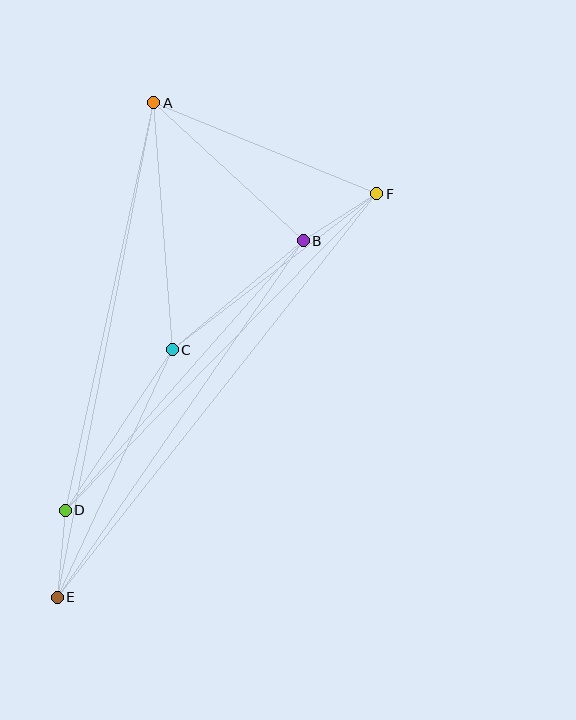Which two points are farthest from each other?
Points E and F are farthest from each other.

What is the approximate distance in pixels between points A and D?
The distance between A and D is approximately 417 pixels.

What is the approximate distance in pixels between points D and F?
The distance between D and F is approximately 444 pixels.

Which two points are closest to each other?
Points B and F are closest to each other.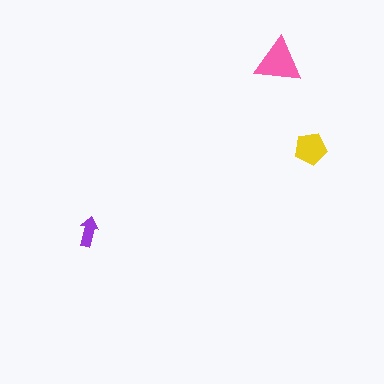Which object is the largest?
The pink triangle.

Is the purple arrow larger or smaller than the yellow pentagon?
Smaller.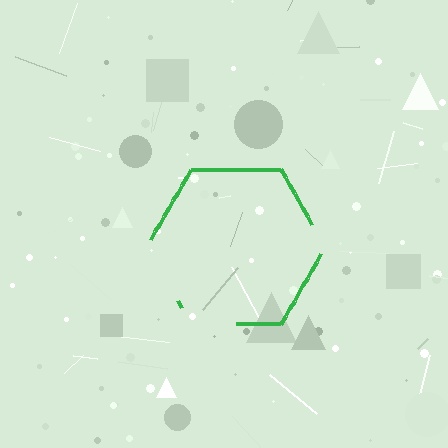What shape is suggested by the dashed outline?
The dashed outline suggests a hexagon.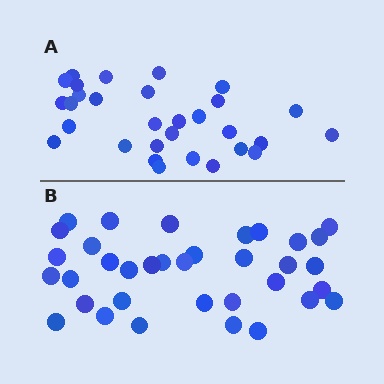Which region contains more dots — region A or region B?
Region B (the bottom region) has more dots.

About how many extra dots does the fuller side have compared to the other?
Region B has about 5 more dots than region A.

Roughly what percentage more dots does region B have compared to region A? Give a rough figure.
About 15% more.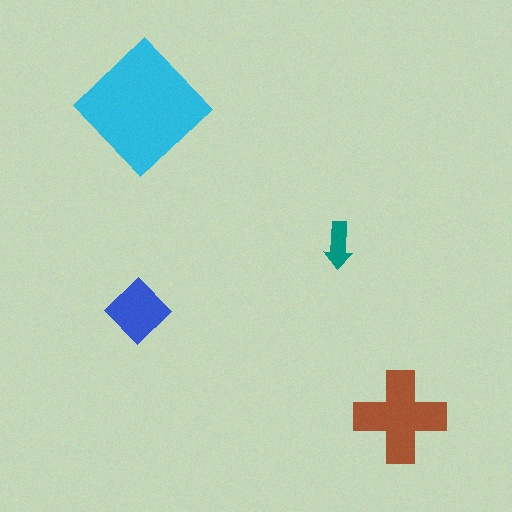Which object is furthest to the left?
The blue diamond is leftmost.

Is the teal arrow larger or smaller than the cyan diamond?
Smaller.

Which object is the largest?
The cyan diamond.